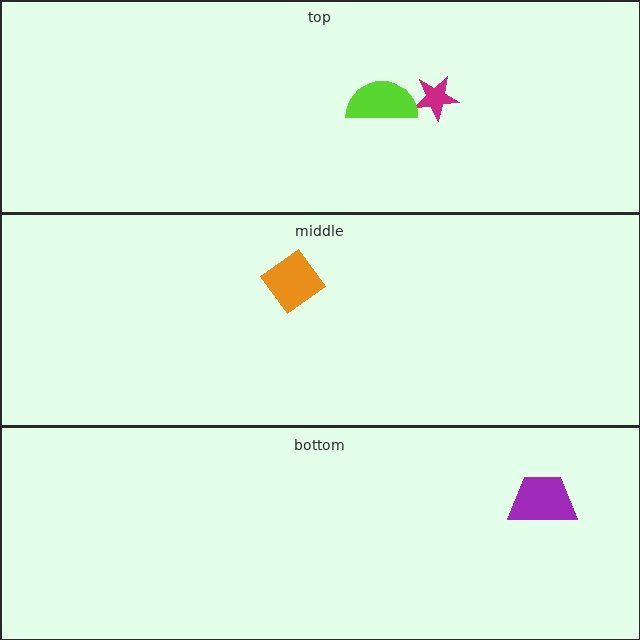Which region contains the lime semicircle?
The top region.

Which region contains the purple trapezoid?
The bottom region.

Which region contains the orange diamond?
The middle region.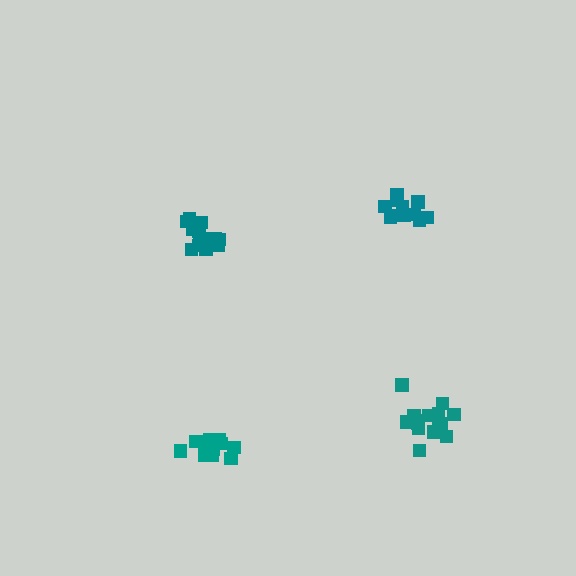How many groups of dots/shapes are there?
There are 4 groups.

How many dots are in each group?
Group 1: 11 dots, Group 2: 12 dots, Group 3: 16 dots, Group 4: 17 dots (56 total).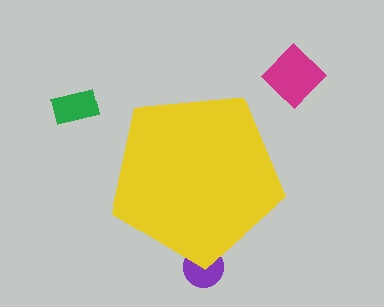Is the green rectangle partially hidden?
No, the green rectangle is fully visible.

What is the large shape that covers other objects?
A yellow pentagon.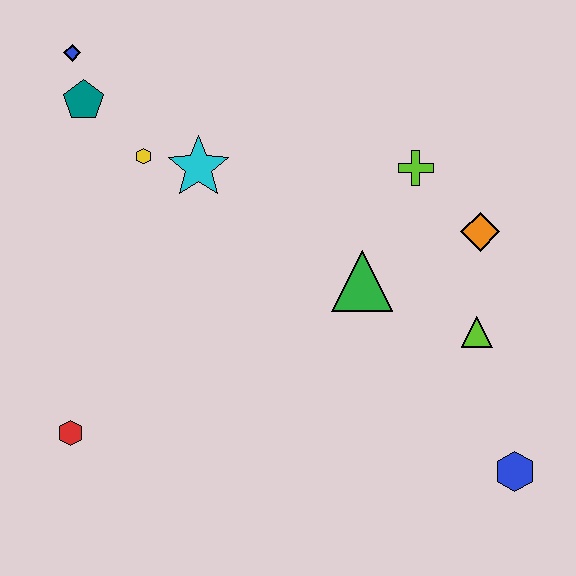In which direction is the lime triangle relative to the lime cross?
The lime triangle is below the lime cross.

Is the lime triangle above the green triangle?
No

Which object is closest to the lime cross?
The orange diamond is closest to the lime cross.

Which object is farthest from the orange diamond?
The red hexagon is farthest from the orange diamond.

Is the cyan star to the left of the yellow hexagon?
No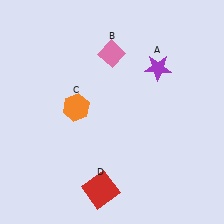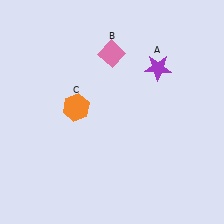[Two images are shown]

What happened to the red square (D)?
The red square (D) was removed in Image 2. It was in the bottom-left area of Image 1.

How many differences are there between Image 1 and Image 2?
There is 1 difference between the two images.